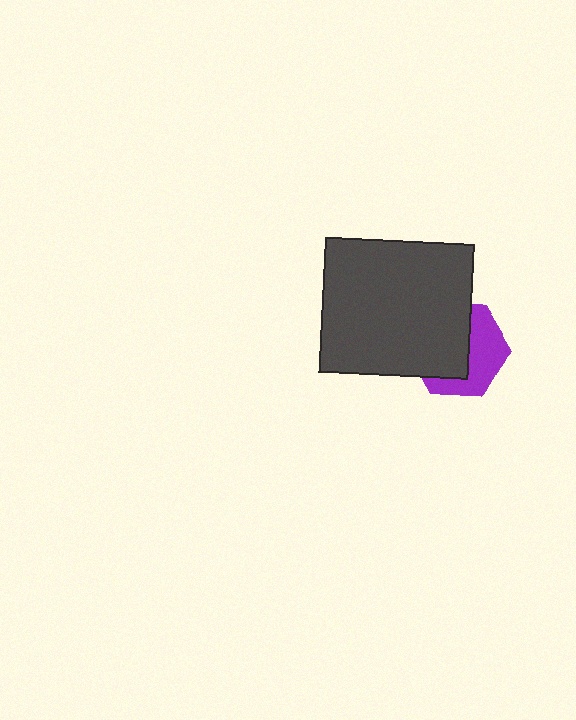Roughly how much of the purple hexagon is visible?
A small part of it is visible (roughly 45%).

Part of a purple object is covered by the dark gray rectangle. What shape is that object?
It is a hexagon.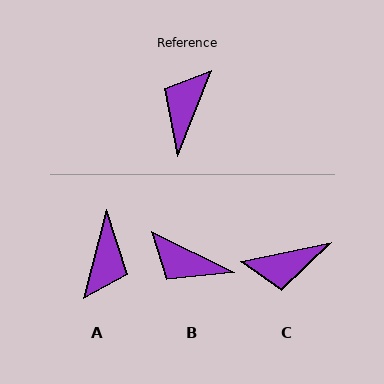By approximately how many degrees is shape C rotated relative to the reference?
Approximately 123 degrees counter-clockwise.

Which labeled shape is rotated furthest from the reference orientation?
A, about 173 degrees away.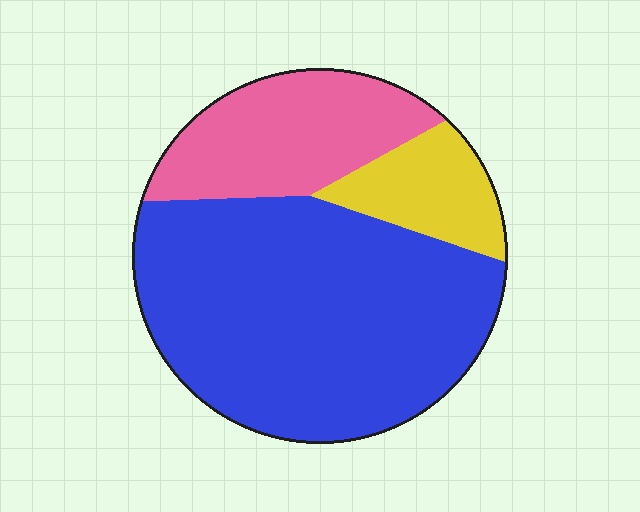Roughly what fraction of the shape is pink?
Pink covers roughly 25% of the shape.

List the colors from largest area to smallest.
From largest to smallest: blue, pink, yellow.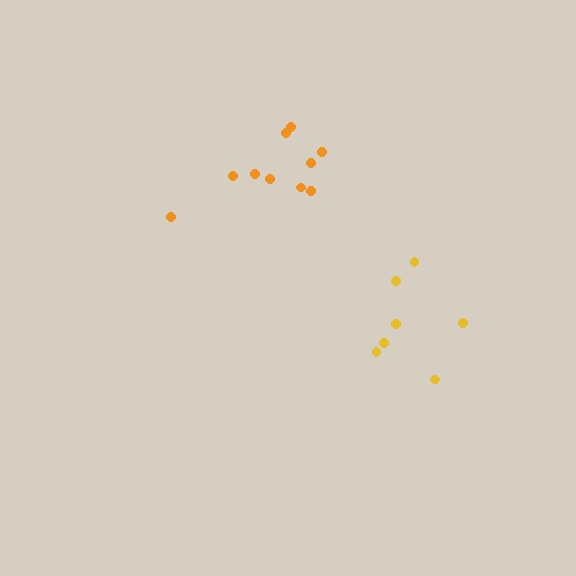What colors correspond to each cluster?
The clusters are colored: orange, yellow.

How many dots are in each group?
Group 1: 10 dots, Group 2: 7 dots (17 total).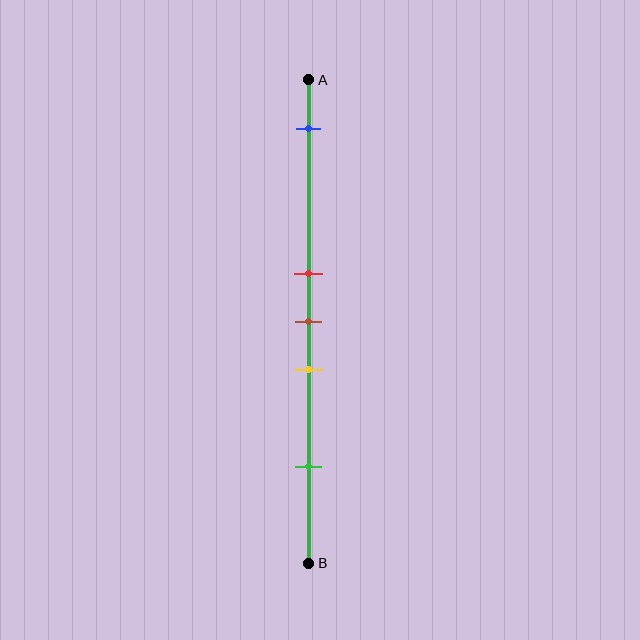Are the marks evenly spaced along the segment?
No, the marks are not evenly spaced.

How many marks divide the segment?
There are 5 marks dividing the segment.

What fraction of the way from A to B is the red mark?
The red mark is approximately 40% (0.4) of the way from A to B.